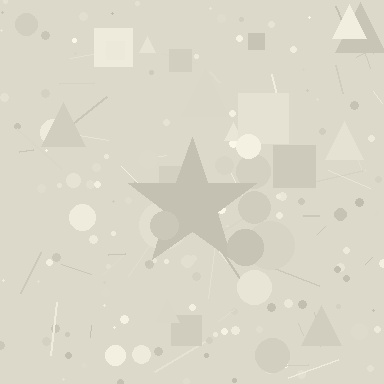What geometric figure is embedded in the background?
A star is embedded in the background.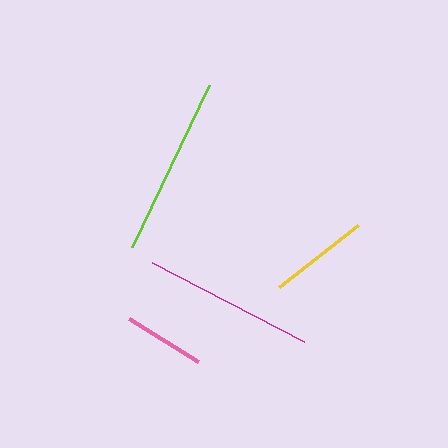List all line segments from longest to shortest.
From longest to shortest: lime, magenta, yellow, pink.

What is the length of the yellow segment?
The yellow segment is approximately 100 pixels long.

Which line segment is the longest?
The lime line is the longest at approximately 180 pixels.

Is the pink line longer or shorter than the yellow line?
The yellow line is longer than the pink line.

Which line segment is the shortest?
The pink line is the shortest at approximately 81 pixels.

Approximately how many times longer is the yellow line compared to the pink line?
The yellow line is approximately 1.2 times the length of the pink line.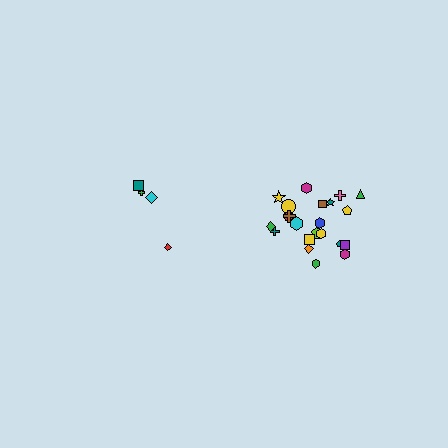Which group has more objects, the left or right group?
The right group.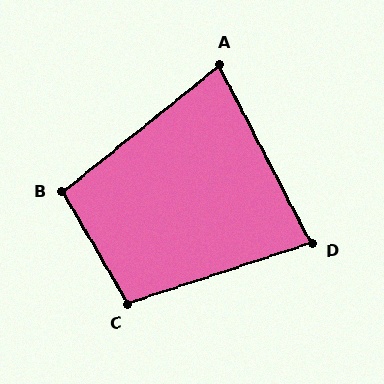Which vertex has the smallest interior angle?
A, at approximately 78 degrees.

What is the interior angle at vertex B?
Approximately 99 degrees (obtuse).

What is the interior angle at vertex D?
Approximately 81 degrees (acute).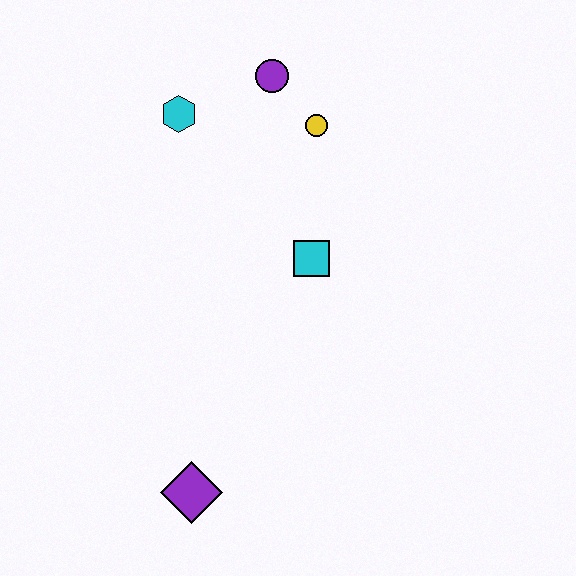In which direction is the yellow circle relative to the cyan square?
The yellow circle is above the cyan square.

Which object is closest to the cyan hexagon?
The purple circle is closest to the cyan hexagon.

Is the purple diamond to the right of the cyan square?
No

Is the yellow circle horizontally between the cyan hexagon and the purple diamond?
No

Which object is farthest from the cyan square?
The purple diamond is farthest from the cyan square.